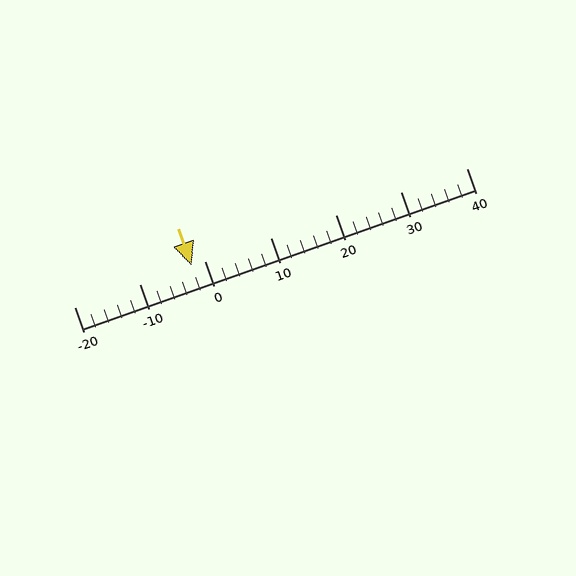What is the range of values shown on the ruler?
The ruler shows values from -20 to 40.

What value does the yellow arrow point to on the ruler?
The yellow arrow points to approximately -2.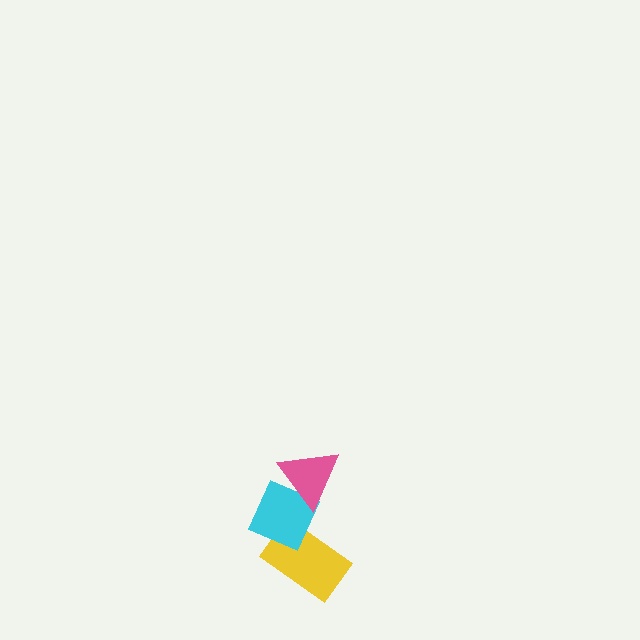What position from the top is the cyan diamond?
The cyan diamond is 2nd from the top.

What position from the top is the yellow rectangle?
The yellow rectangle is 3rd from the top.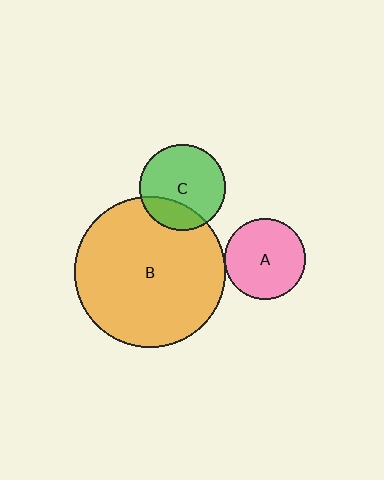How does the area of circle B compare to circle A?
Approximately 3.6 times.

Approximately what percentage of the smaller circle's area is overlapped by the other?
Approximately 5%.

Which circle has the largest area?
Circle B (orange).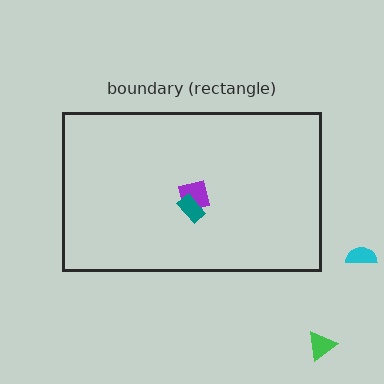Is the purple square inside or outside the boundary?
Inside.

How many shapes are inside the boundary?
2 inside, 2 outside.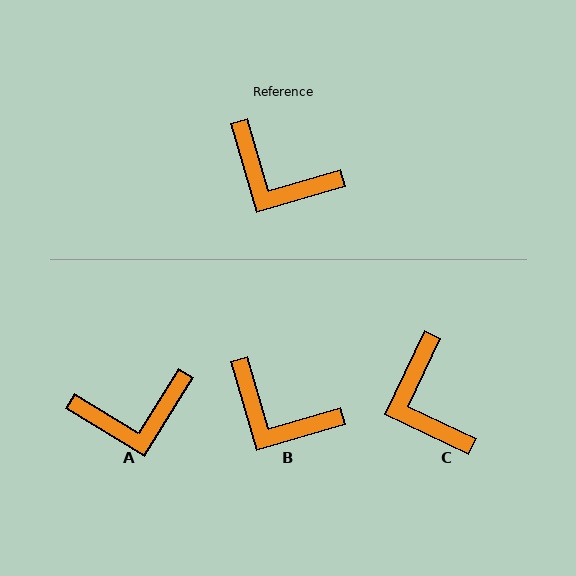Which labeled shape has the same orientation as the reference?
B.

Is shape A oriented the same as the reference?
No, it is off by about 42 degrees.